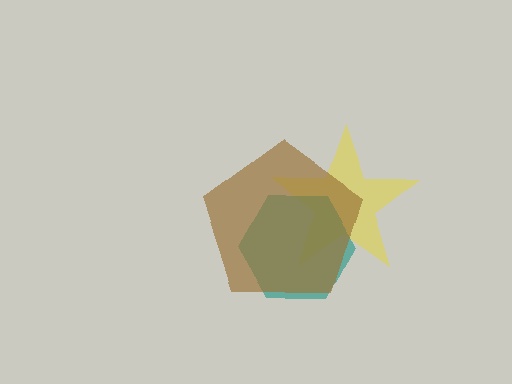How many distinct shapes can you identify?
There are 3 distinct shapes: a yellow star, a teal hexagon, a brown pentagon.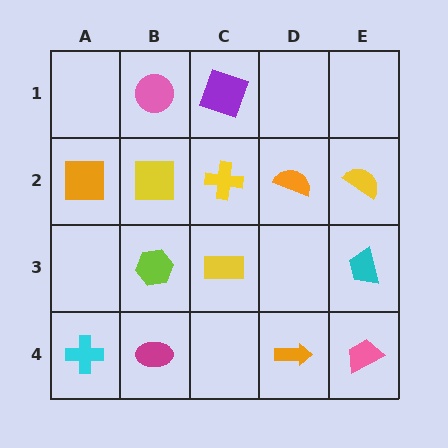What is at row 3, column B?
A lime hexagon.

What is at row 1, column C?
A purple square.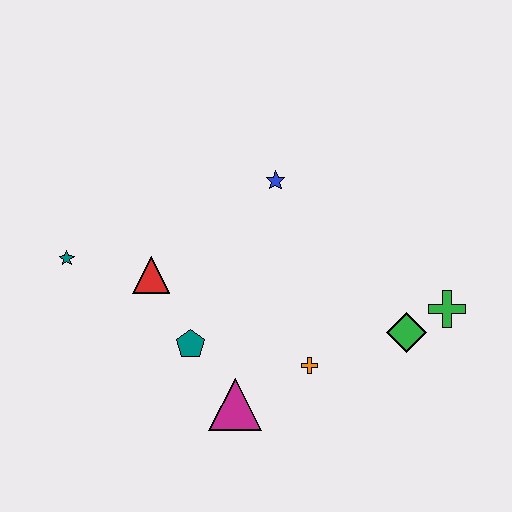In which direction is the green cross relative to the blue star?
The green cross is to the right of the blue star.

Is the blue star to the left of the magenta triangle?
No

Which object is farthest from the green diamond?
The teal star is farthest from the green diamond.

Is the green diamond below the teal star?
Yes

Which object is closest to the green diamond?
The green cross is closest to the green diamond.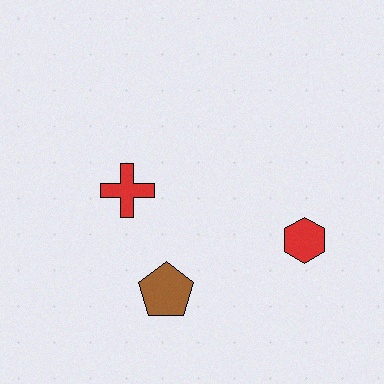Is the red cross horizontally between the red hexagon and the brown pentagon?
No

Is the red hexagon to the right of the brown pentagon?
Yes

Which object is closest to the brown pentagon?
The red cross is closest to the brown pentagon.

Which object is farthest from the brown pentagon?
The red hexagon is farthest from the brown pentagon.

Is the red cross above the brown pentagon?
Yes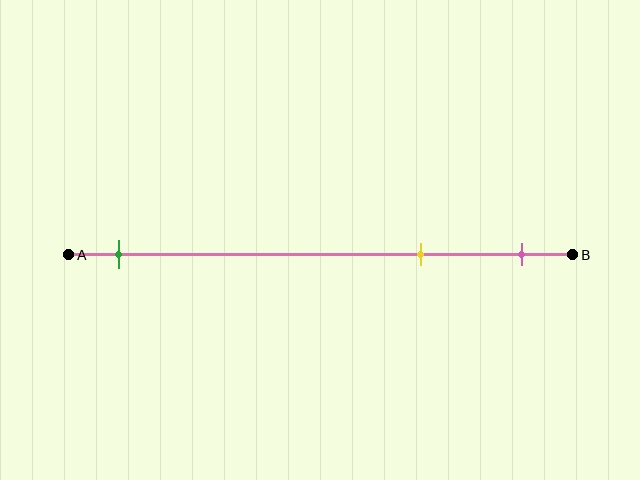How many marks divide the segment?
There are 3 marks dividing the segment.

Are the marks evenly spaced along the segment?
No, the marks are not evenly spaced.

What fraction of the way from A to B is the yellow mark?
The yellow mark is approximately 70% (0.7) of the way from A to B.